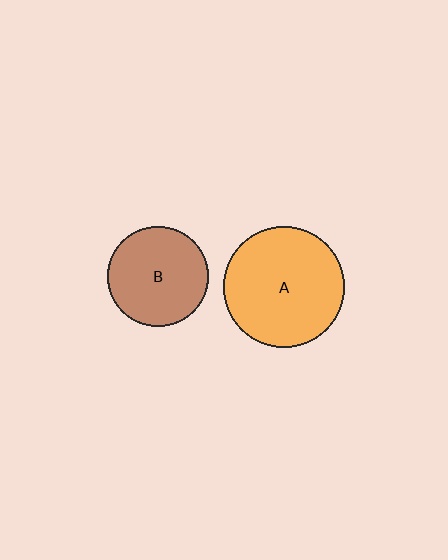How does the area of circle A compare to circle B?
Approximately 1.5 times.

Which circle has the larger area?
Circle A (orange).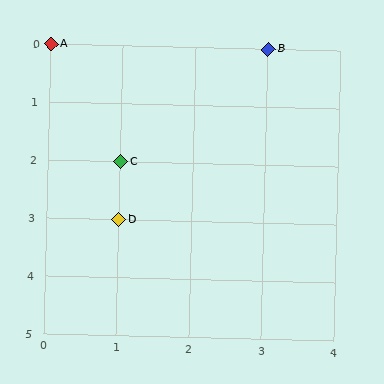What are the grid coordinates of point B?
Point B is at grid coordinates (3, 0).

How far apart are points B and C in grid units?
Points B and C are 2 columns and 2 rows apart (about 2.8 grid units diagonally).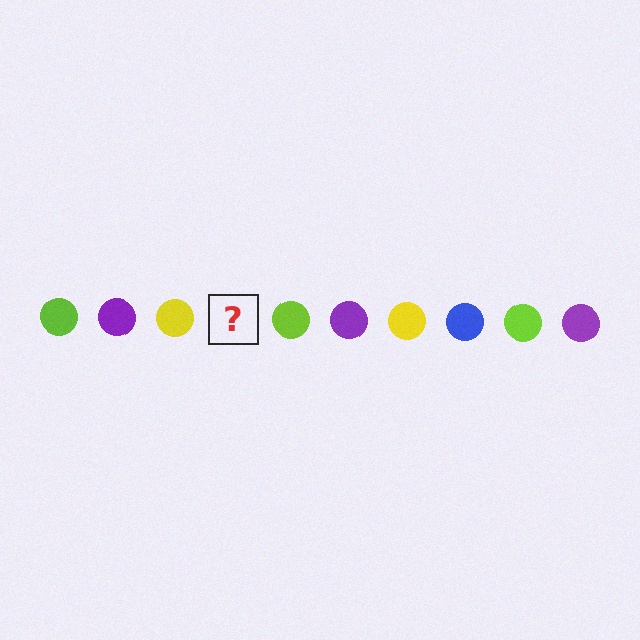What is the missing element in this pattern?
The missing element is a blue circle.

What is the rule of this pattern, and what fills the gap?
The rule is that the pattern cycles through lime, purple, yellow, blue circles. The gap should be filled with a blue circle.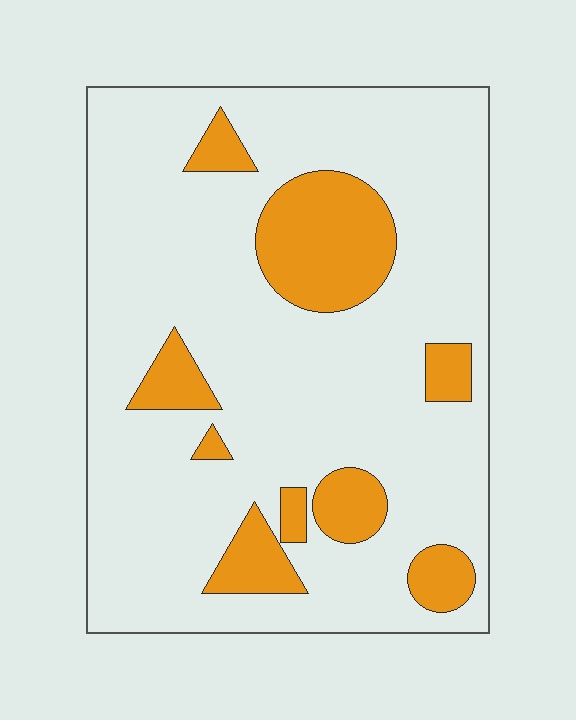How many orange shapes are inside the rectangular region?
9.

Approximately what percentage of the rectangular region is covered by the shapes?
Approximately 20%.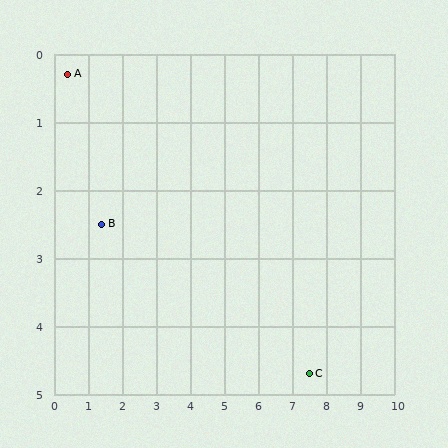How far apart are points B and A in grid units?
Points B and A are about 2.4 grid units apart.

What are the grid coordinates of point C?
Point C is at approximately (7.5, 4.7).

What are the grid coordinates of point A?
Point A is at approximately (0.4, 0.3).